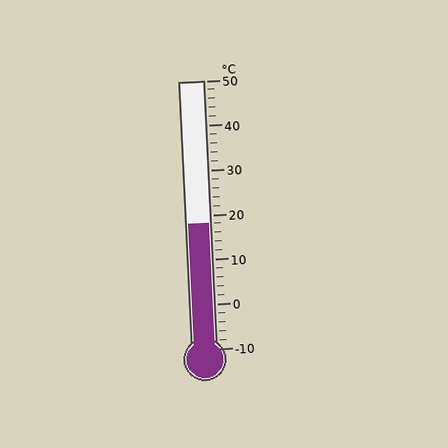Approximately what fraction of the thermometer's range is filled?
The thermometer is filled to approximately 45% of its range.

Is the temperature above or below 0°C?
The temperature is above 0°C.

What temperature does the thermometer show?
The thermometer shows approximately 18°C.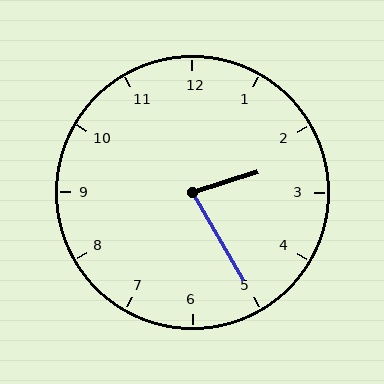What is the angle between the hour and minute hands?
Approximately 78 degrees.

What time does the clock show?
2:25.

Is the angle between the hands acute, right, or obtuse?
It is acute.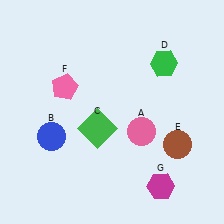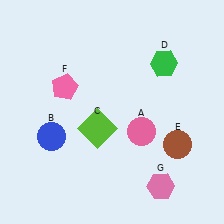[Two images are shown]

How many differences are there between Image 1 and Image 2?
There are 2 differences between the two images.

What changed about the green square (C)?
In Image 1, C is green. In Image 2, it changed to lime.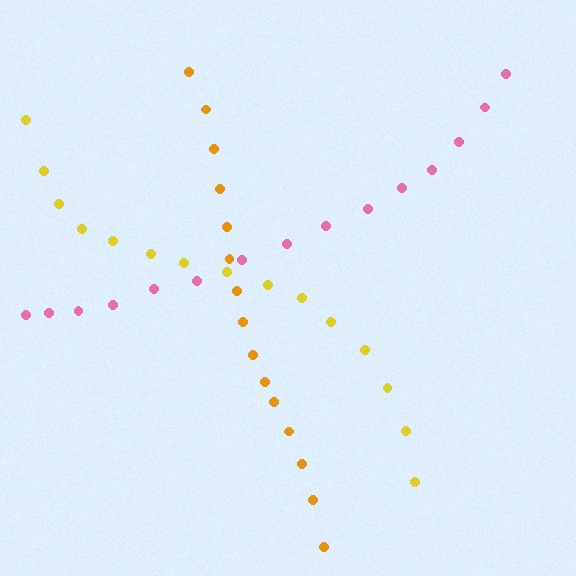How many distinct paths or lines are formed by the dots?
There are 3 distinct paths.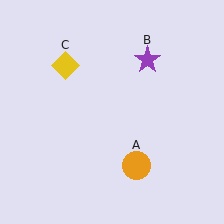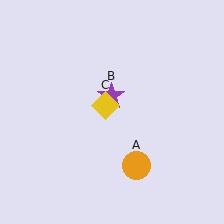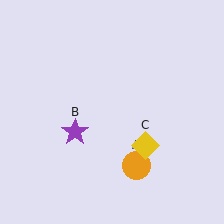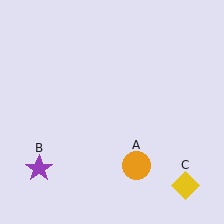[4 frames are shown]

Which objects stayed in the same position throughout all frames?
Orange circle (object A) remained stationary.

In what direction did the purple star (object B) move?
The purple star (object B) moved down and to the left.